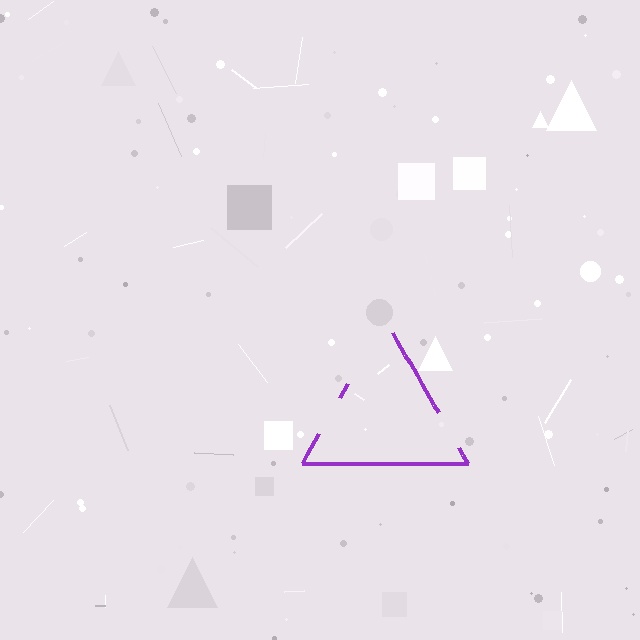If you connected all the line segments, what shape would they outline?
They would outline a triangle.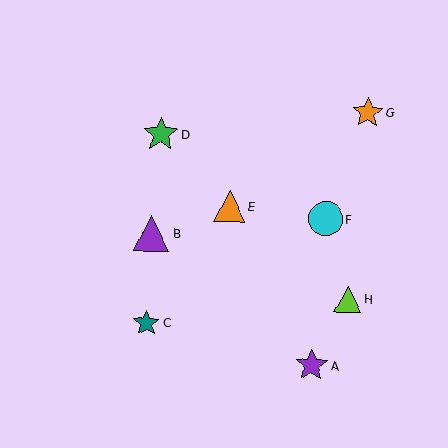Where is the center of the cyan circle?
The center of the cyan circle is at (326, 219).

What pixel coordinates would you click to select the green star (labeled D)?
Click at (161, 134) to select the green star D.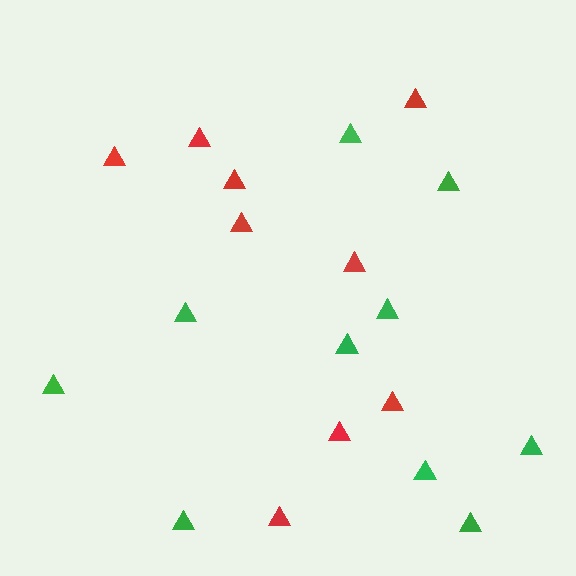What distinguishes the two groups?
There are 2 groups: one group of red triangles (9) and one group of green triangles (10).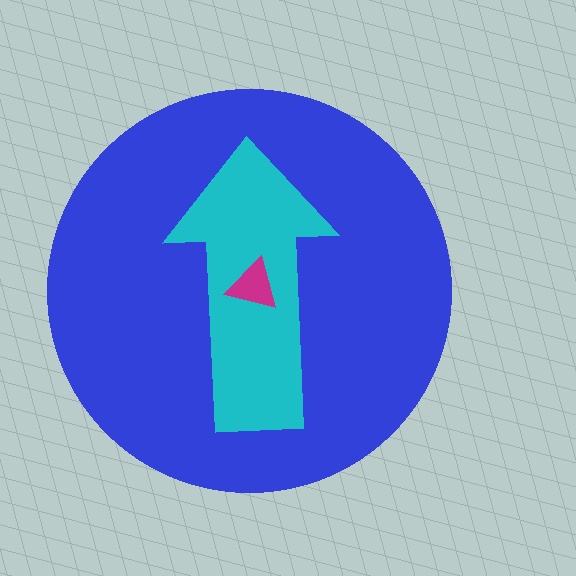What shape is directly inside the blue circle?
The cyan arrow.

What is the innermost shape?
The magenta triangle.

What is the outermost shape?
The blue circle.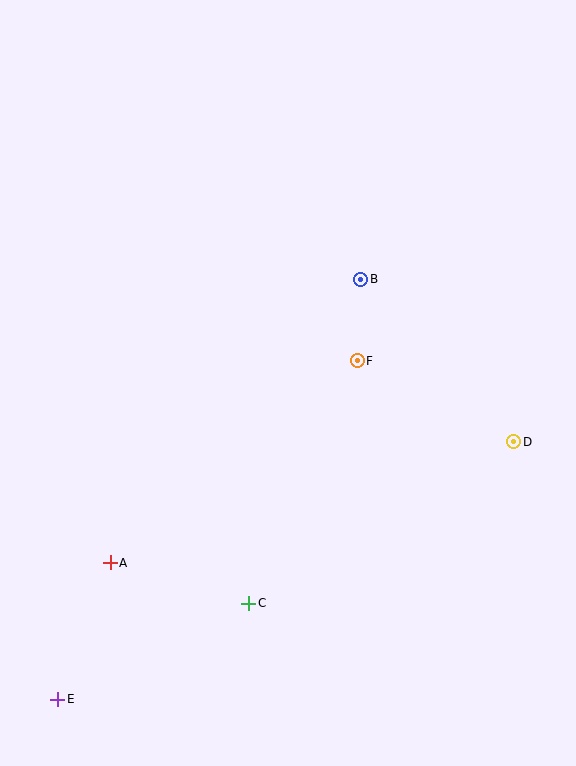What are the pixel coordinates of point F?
Point F is at (357, 361).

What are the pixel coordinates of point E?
Point E is at (58, 699).